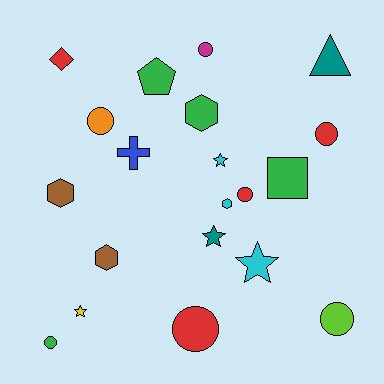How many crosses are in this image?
There is 1 cross.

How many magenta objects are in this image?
There is 1 magenta object.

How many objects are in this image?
There are 20 objects.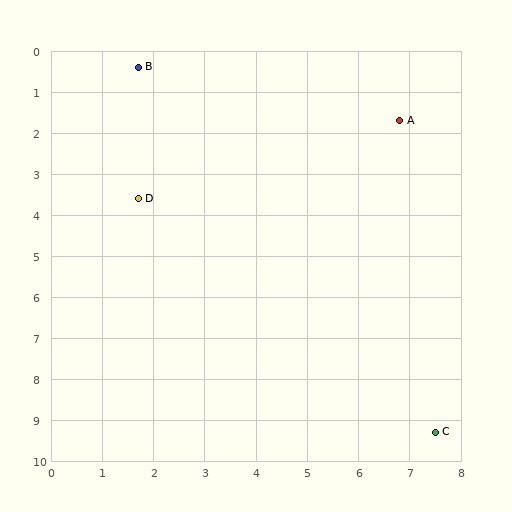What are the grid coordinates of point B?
Point B is at approximately (1.7, 0.4).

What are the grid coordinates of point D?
Point D is at approximately (1.7, 3.6).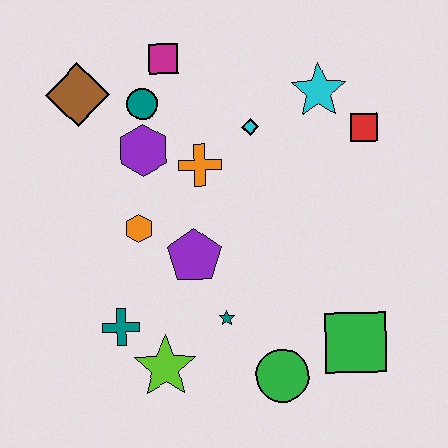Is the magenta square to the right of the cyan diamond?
No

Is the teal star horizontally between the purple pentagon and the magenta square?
No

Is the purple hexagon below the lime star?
No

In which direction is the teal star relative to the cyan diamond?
The teal star is below the cyan diamond.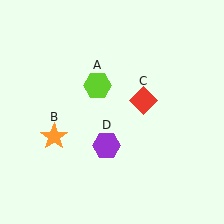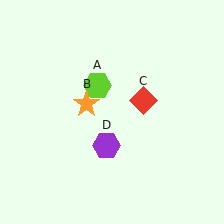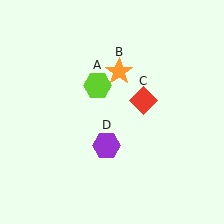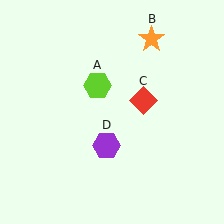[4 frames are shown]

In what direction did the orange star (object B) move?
The orange star (object B) moved up and to the right.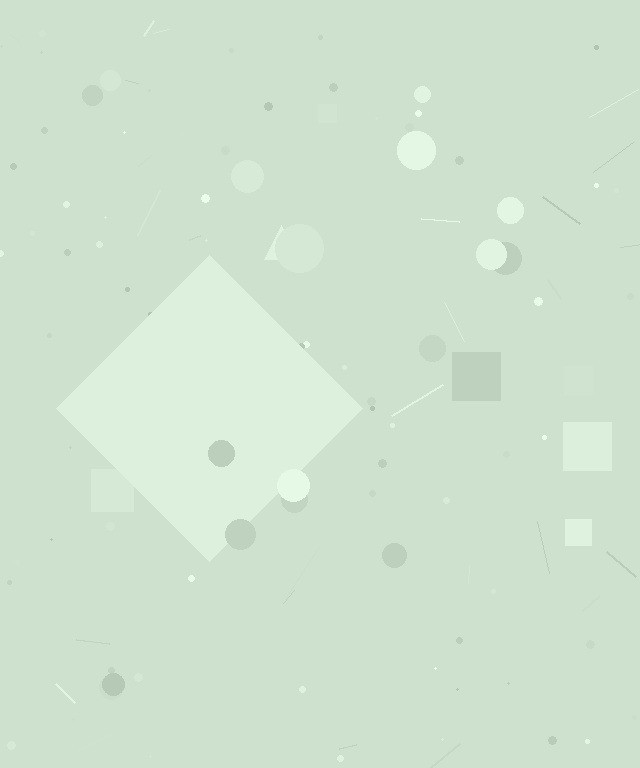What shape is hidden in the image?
A diamond is hidden in the image.